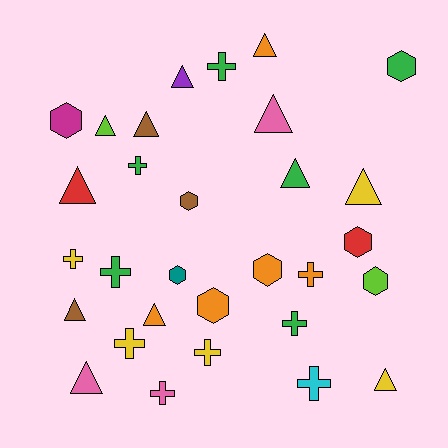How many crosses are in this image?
There are 10 crosses.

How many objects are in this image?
There are 30 objects.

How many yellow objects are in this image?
There are 5 yellow objects.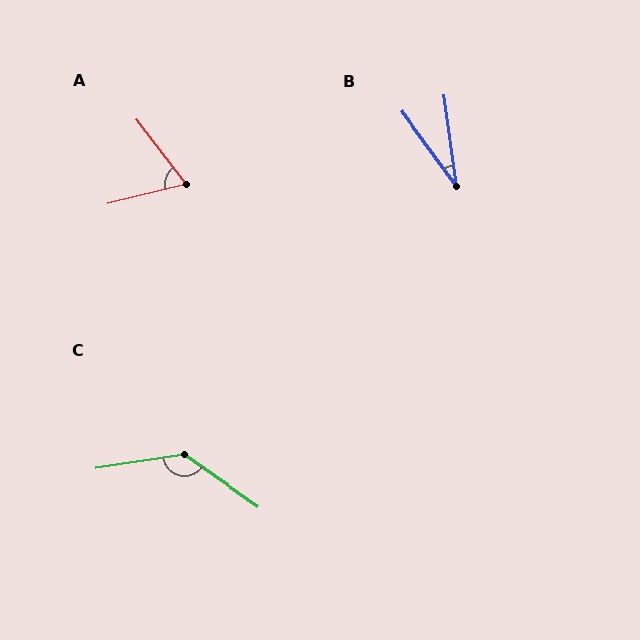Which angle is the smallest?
B, at approximately 28 degrees.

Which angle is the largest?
C, at approximately 137 degrees.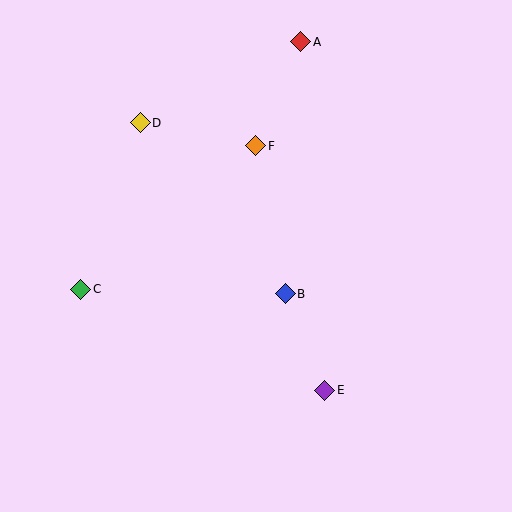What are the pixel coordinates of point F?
Point F is at (256, 146).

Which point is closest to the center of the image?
Point B at (285, 294) is closest to the center.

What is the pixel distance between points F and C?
The distance between F and C is 227 pixels.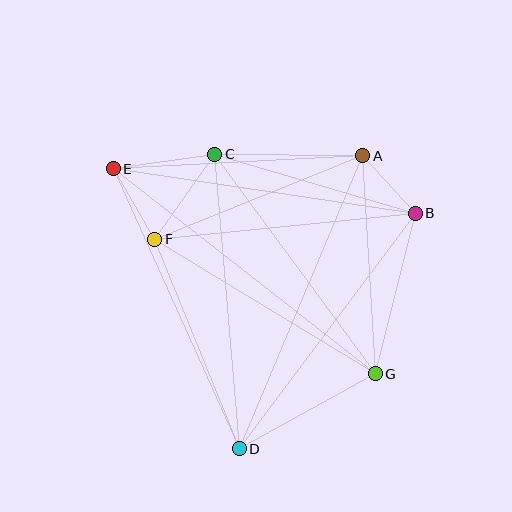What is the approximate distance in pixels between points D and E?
The distance between D and E is approximately 307 pixels.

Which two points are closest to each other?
Points A and B are closest to each other.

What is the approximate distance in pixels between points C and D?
The distance between C and D is approximately 296 pixels.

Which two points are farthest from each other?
Points E and G are farthest from each other.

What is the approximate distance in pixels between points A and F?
The distance between A and F is approximately 224 pixels.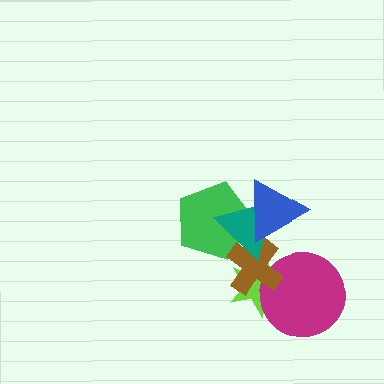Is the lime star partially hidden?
Yes, it is partially covered by another shape.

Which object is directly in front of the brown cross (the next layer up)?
The teal triangle is directly in front of the brown cross.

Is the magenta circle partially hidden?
Yes, it is partially covered by another shape.